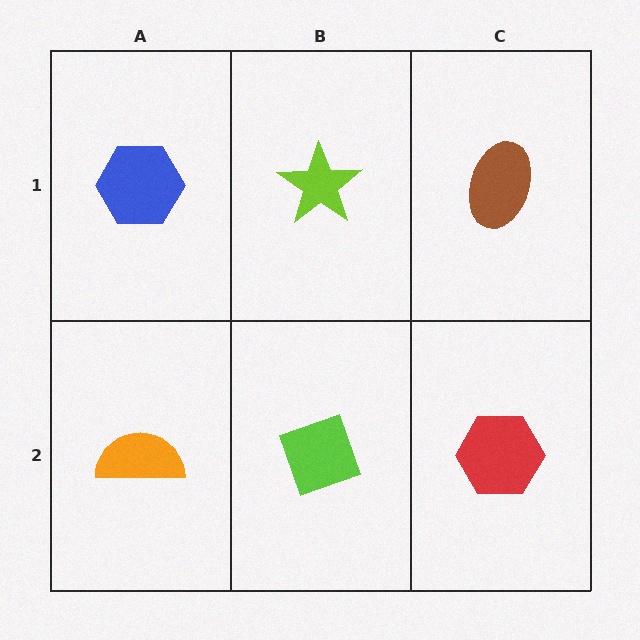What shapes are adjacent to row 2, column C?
A brown ellipse (row 1, column C), a lime diamond (row 2, column B).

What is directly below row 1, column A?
An orange semicircle.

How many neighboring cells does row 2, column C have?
2.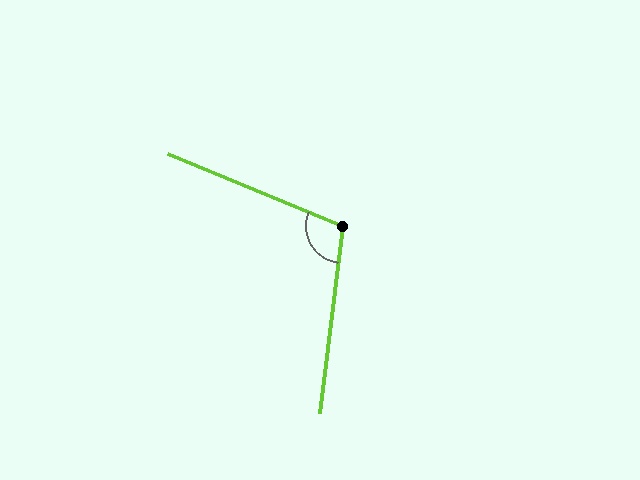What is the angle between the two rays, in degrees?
Approximately 105 degrees.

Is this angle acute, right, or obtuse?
It is obtuse.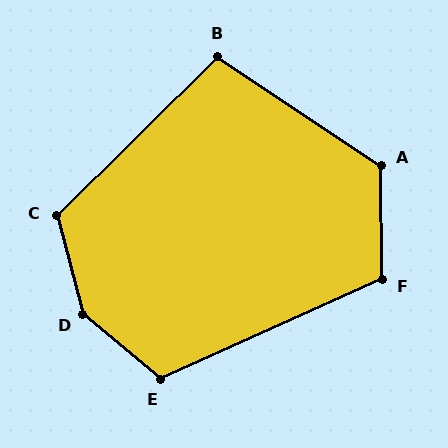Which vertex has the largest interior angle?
D, at approximately 145 degrees.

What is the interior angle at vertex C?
Approximately 120 degrees (obtuse).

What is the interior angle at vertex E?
Approximately 116 degrees (obtuse).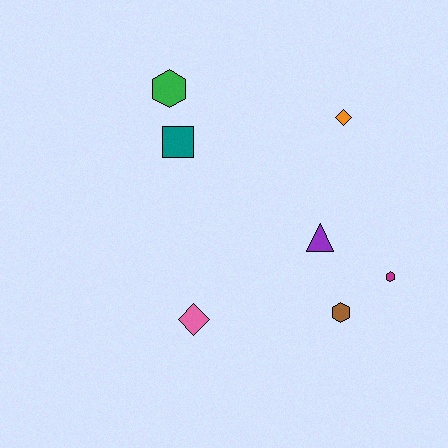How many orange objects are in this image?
There is 1 orange object.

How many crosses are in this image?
There are no crosses.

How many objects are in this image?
There are 7 objects.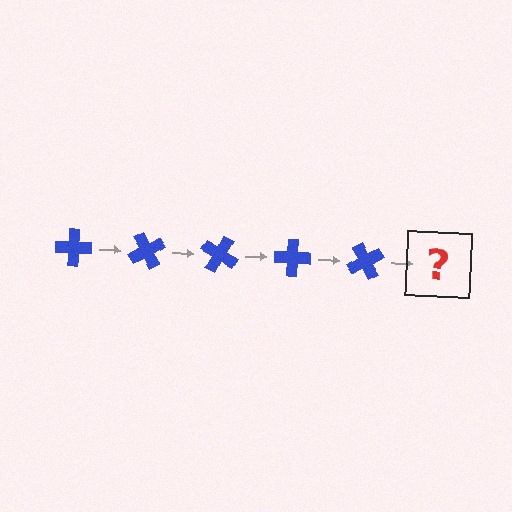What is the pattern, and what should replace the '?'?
The pattern is that the cross rotates 60 degrees each step. The '?' should be a blue cross rotated 300 degrees.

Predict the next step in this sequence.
The next step is a blue cross rotated 300 degrees.